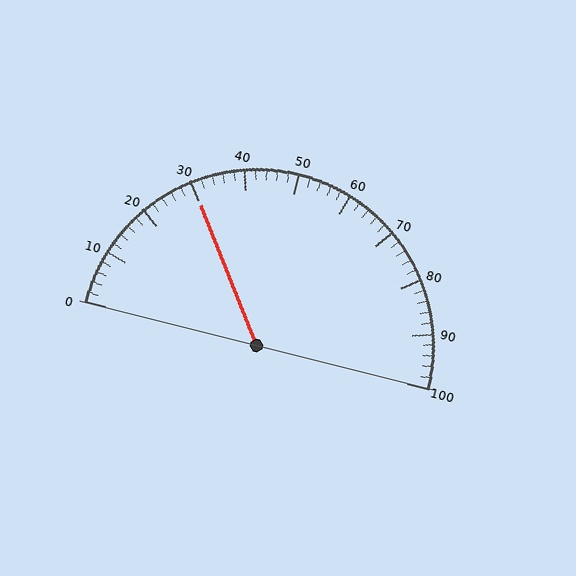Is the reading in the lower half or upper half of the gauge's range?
The reading is in the lower half of the range (0 to 100).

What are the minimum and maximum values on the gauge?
The gauge ranges from 0 to 100.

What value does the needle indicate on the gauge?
The needle indicates approximately 30.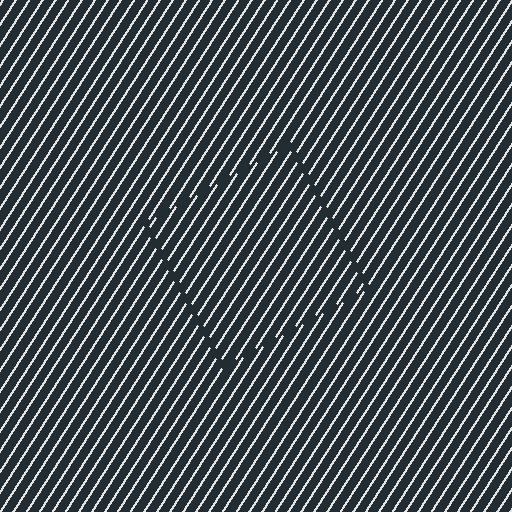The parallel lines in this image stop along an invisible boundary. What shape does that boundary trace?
An illusory square. The interior of the shape contains the same grating, shifted by half a period — the contour is defined by the phase discontinuity where line-ends from the inner and outer gratings abut.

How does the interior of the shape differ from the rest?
The interior of the shape contains the same grating, shifted by half a period — the contour is defined by the phase discontinuity where line-ends from the inner and outer gratings abut.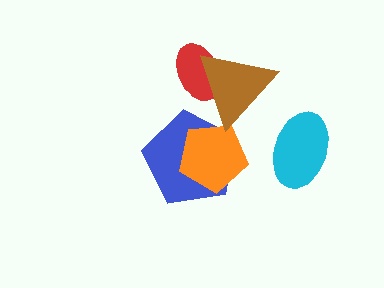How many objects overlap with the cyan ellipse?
0 objects overlap with the cyan ellipse.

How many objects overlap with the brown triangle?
3 objects overlap with the brown triangle.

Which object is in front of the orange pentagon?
The brown triangle is in front of the orange pentagon.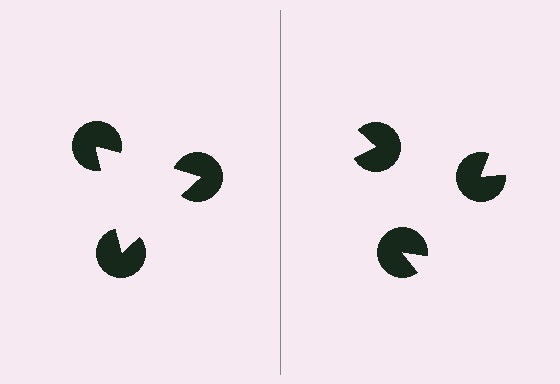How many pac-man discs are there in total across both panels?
6 — 3 on each side.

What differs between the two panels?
The pac-man discs are positioned identically on both sides; only the wedge orientations differ. On the left they align to a triangle; on the right they are misaligned.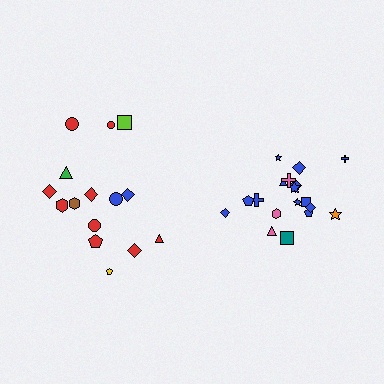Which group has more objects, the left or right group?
The right group.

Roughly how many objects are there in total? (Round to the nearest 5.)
Roughly 35 objects in total.